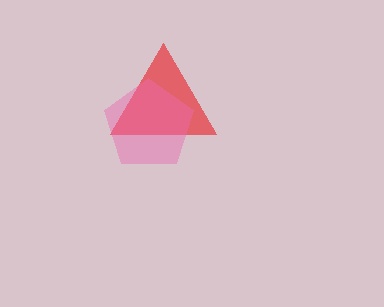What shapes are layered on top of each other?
The layered shapes are: a red triangle, a pink pentagon.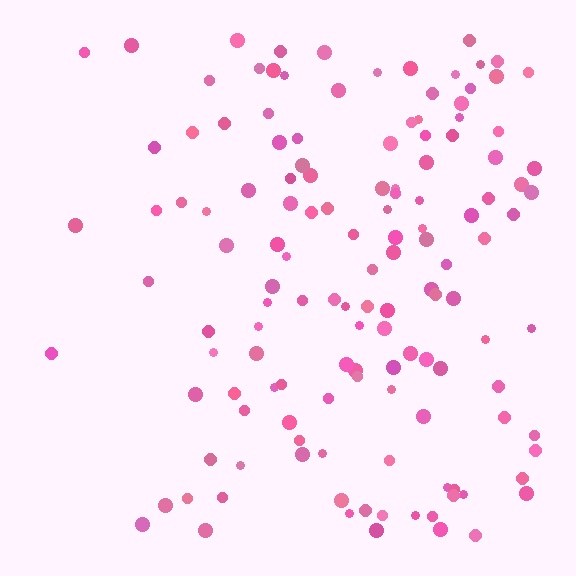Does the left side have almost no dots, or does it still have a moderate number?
Still a moderate number, just noticeably fewer than the right.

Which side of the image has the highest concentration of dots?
The right.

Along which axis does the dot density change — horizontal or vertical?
Horizontal.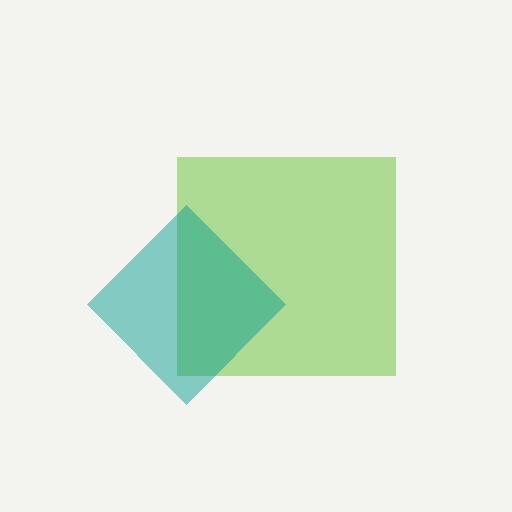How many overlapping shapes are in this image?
There are 2 overlapping shapes in the image.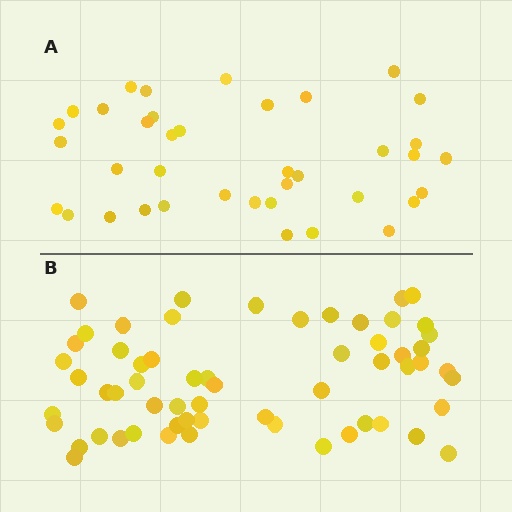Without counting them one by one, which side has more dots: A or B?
Region B (the bottom region) has more dots.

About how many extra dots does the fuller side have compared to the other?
Region B has approximately 20 more dots than region A.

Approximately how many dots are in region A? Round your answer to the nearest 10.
About 40 dots. (The exact count is 38, which rounds to 40.)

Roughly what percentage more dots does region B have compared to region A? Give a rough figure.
About 60% more.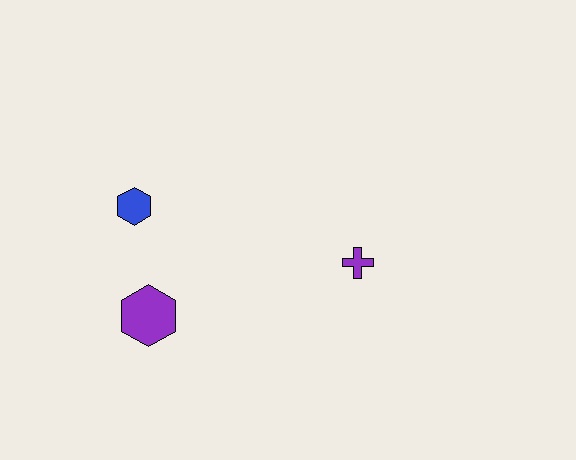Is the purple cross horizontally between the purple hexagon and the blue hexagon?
No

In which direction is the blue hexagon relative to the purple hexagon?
The blue hexagon is above the purple hexagon.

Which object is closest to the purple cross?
The purple hexagon is closest to the purple cross.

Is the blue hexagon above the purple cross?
Yes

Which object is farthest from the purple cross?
The blue hexagon is farthest from the purple cross.